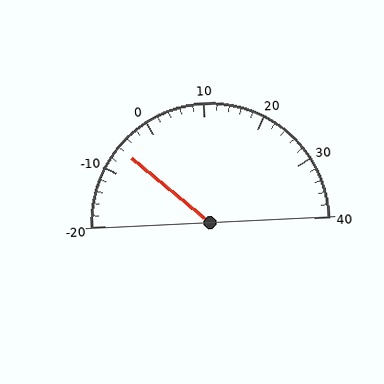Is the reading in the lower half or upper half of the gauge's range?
The reading is in the lower half of the range (-20 to 40).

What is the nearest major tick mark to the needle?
The nearest major tick mark is -10.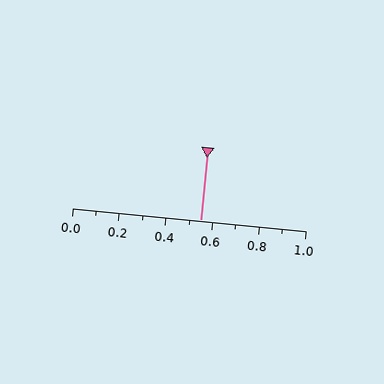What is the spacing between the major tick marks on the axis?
The major ticks are spaced 0.2 apart.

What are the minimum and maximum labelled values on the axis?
The axis runs from 0.0 to 1.0.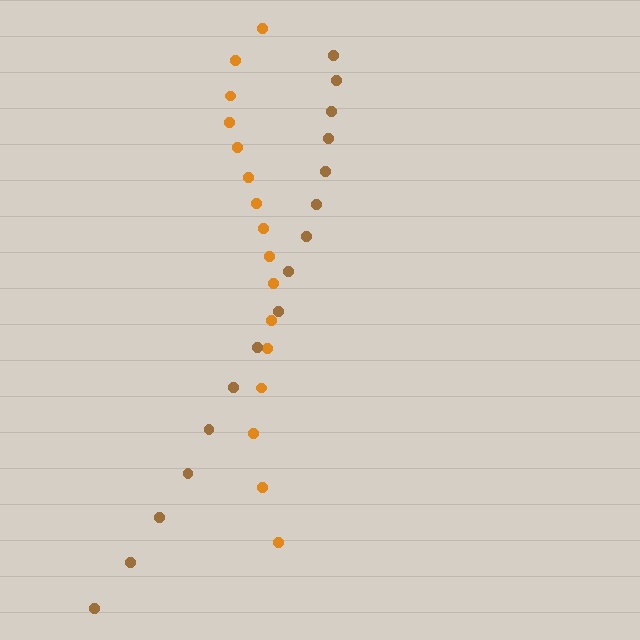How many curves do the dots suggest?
There are 2 distinct paths.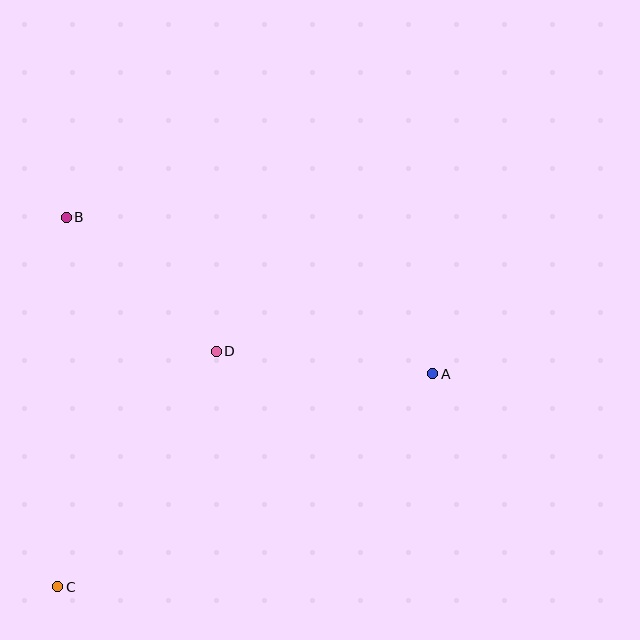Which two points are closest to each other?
Points B and D are closest to each other.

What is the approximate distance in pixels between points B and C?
The distance between B and C is approximately 370 pixels.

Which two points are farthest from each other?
Points A and C are farthest from each other.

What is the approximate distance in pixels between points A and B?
The distance between A and B is approximately 399 pixels.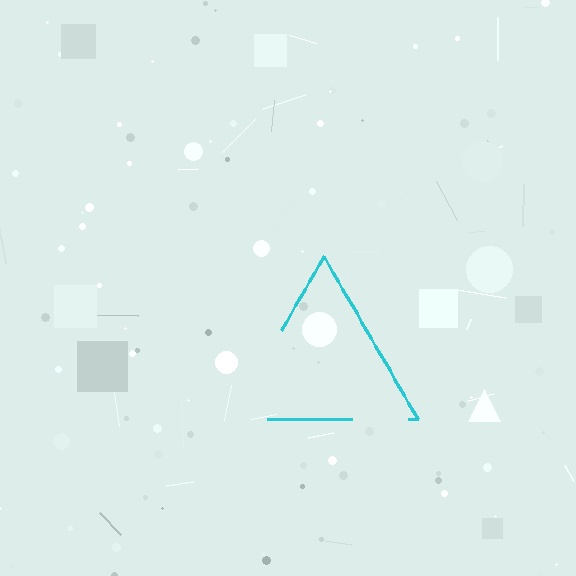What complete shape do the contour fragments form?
The contour fragments form a triangle.